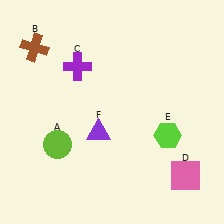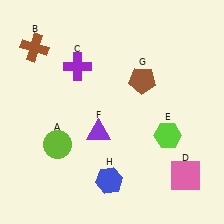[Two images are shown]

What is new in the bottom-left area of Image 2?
A blue hexagon (H) was added in the bottom-left area of Image 2.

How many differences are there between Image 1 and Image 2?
There are 2 differences between the two images.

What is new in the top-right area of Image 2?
A brown pentagon (G) was added in the top-right area of Image 2.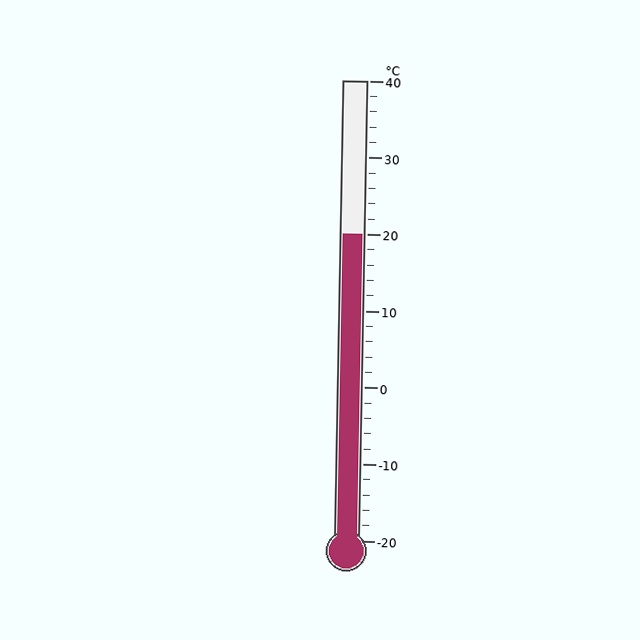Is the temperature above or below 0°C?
The temperature is above 0°C.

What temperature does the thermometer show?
The thermometer shows approximately 20°C.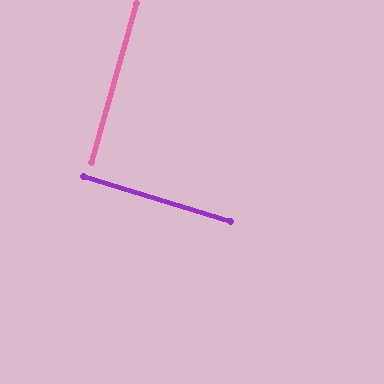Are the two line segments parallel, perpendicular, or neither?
Perpendicular — they meet at approximately 89°.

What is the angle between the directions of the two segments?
Approximately 89 degrees.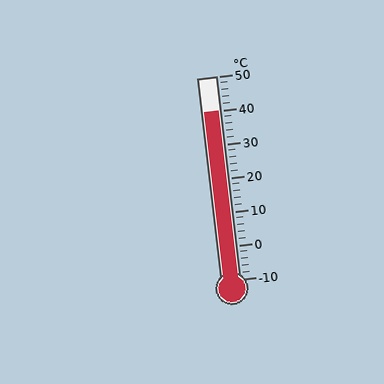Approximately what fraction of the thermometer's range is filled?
The thermometer is filled to approximately 85% of its range.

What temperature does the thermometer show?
The thermometer shows approximately 40°C.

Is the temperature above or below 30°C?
The temperature is above 30°C.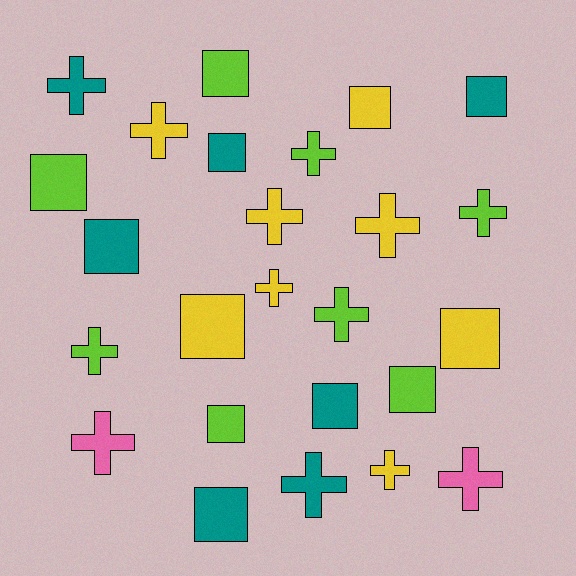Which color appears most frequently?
Yellow, with 8 objects.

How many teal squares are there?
There are 5 teal squares.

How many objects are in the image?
There are 25 objects.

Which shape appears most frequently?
Cross, with 13 objects.